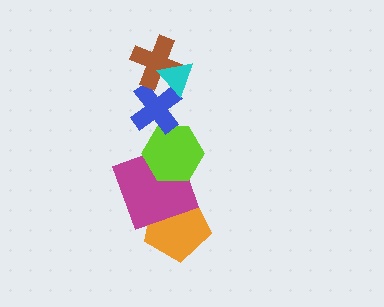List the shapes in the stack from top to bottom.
From top to bottom: the cyan triangle, the brown cross, the blue cross, the lime hexagon, the magenta square, the orange pentagon.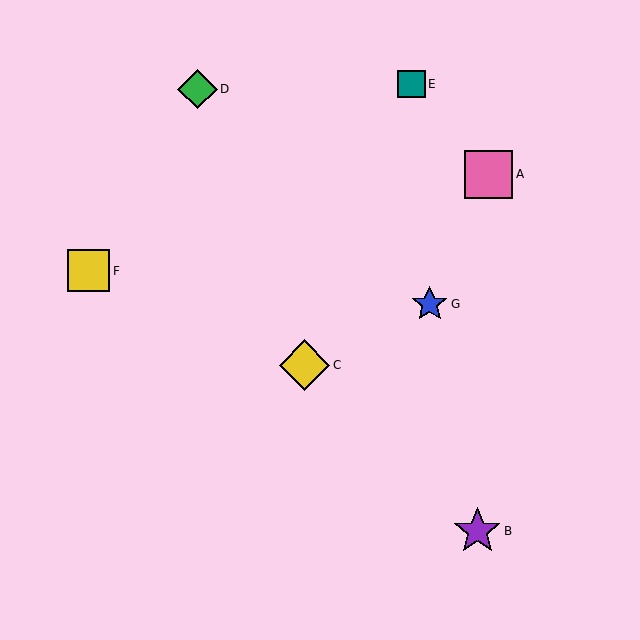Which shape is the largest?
The yellow diamond (labeled C) is the largest.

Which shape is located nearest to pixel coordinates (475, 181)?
The pink square (labeled A) at (489, 174) is nearest to that location.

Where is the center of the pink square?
The center of the pink square is at (489, 174).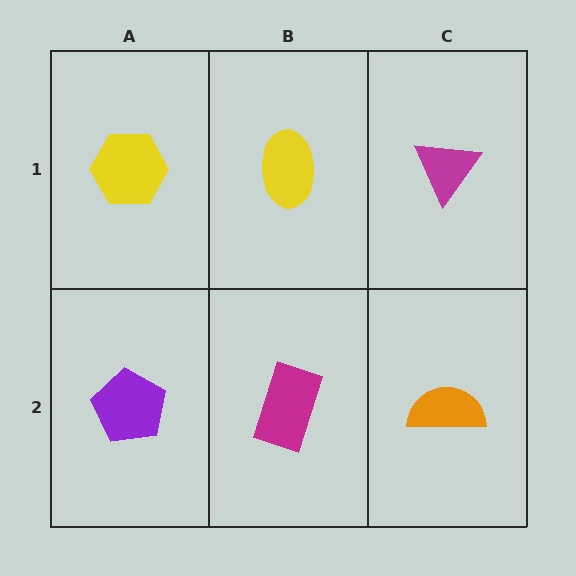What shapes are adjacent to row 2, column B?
A yellow ellipse (row 1, column B), a purple pentagon (row 2, column A), an orange semicircle (row 2, column C).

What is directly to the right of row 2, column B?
An orange semicircle.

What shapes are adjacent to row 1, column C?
An orange semicircle (row 2, column C), a yellow ellipse (row 1, column B).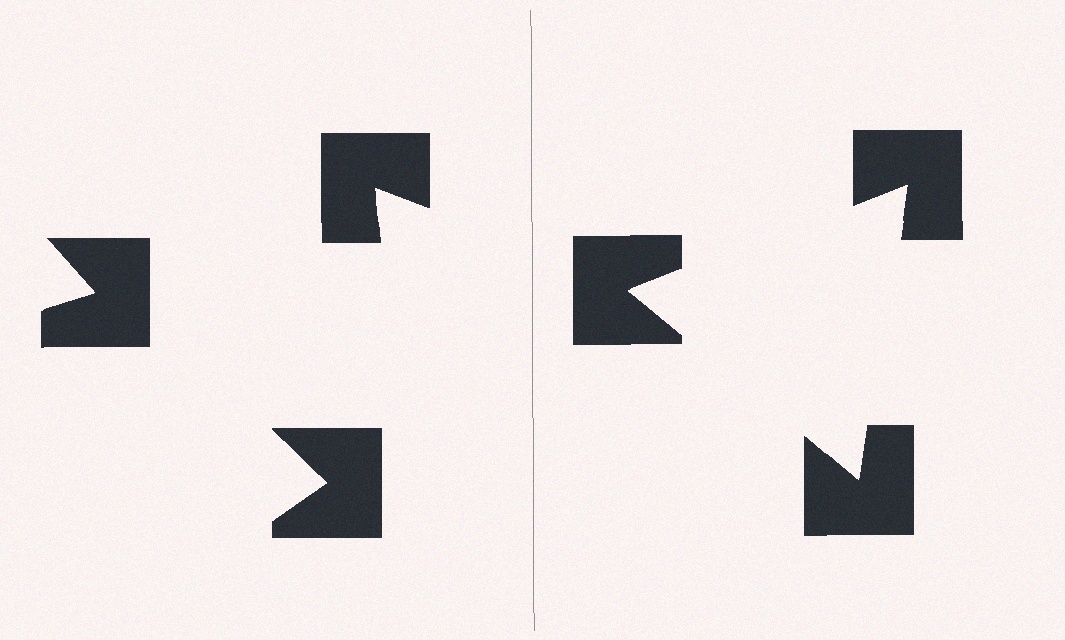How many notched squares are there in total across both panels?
6 — 3 on each side.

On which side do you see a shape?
An illusory triangle appears on the right side. On the left side the wedge cuts are rotated, so no coherent shape forms.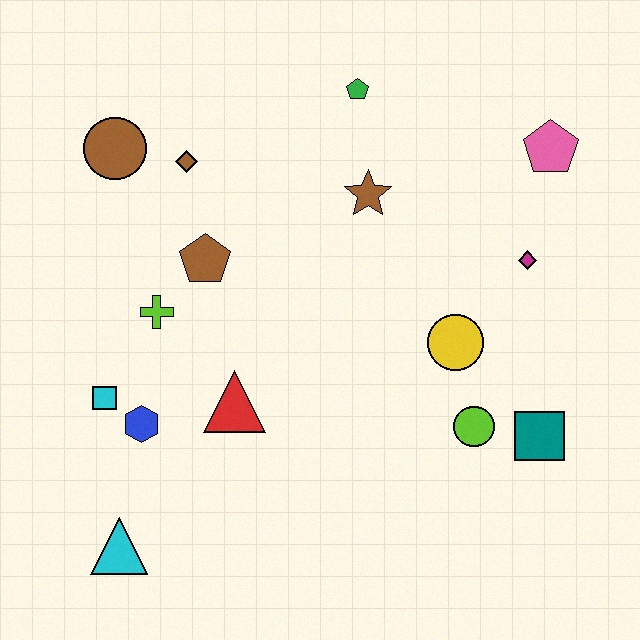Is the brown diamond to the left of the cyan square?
No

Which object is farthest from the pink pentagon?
The cyan triangle is farthest from the pink pentagon.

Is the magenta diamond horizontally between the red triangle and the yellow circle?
No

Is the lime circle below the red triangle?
Yes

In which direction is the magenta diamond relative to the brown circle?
The magenta diamond is to the right of the brown circle.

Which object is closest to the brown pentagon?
The lime cross is closest to the brown pentagon.